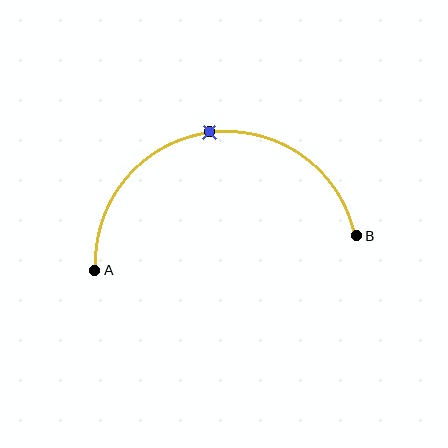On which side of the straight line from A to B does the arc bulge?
The arc bulges above the straight line connecting A and B.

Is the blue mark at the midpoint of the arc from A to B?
Yes. The blue mark lies on the arc at equal arc-length from both A and B — it is the arc midpoint.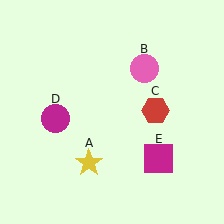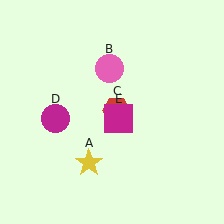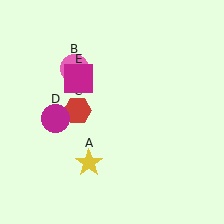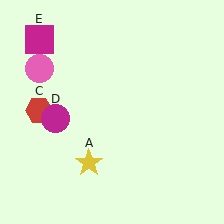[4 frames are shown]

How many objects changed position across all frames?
3 objects changed position: pink circle (object B), red hexagon (object C), magenta square (object E).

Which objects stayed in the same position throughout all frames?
Yellow star (object A) and magenta circle (object D) remained stationary.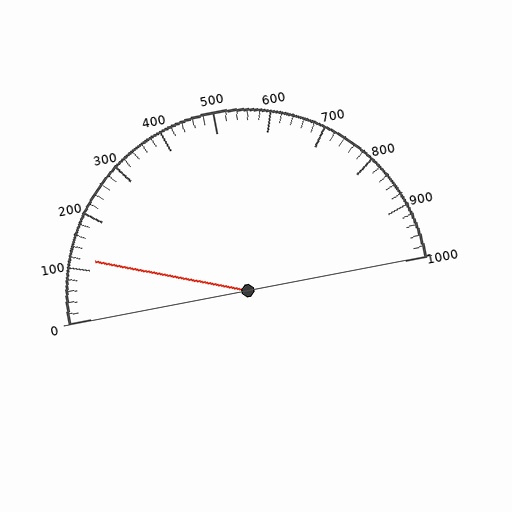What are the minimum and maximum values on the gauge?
The gauge ranges from 0 to 1000.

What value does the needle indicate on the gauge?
The needle indicates approximately 120.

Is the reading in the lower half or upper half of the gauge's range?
The reading is in the lower half of the range (0 to 1000).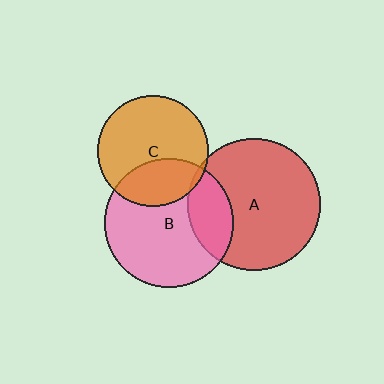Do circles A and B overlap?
Yes.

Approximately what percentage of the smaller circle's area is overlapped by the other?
Approximately 25%.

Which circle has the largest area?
Circle A (red).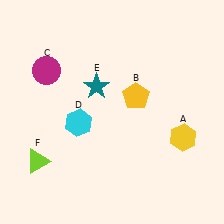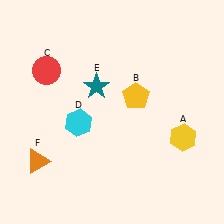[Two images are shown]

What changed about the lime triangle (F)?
In Image 1, F is lime. In Image 2, it changed to orange.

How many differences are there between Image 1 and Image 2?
There are 2 differences between the two images.